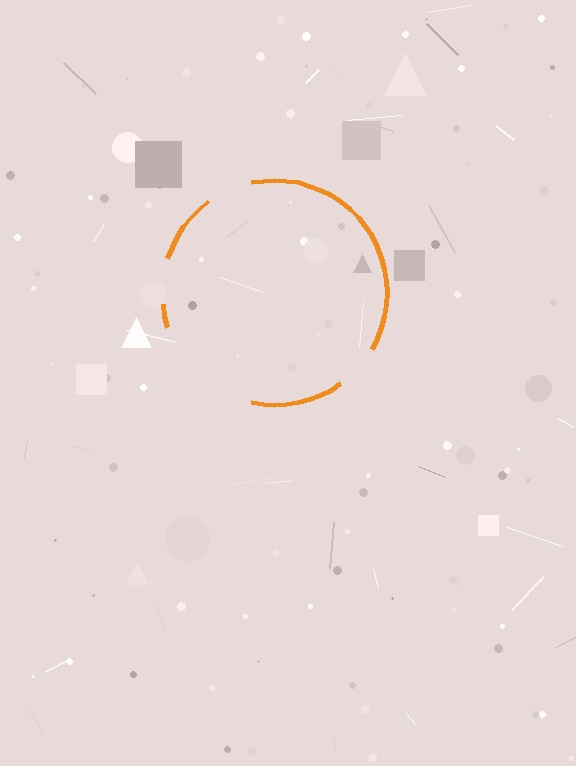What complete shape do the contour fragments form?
The contour fragments form a circle.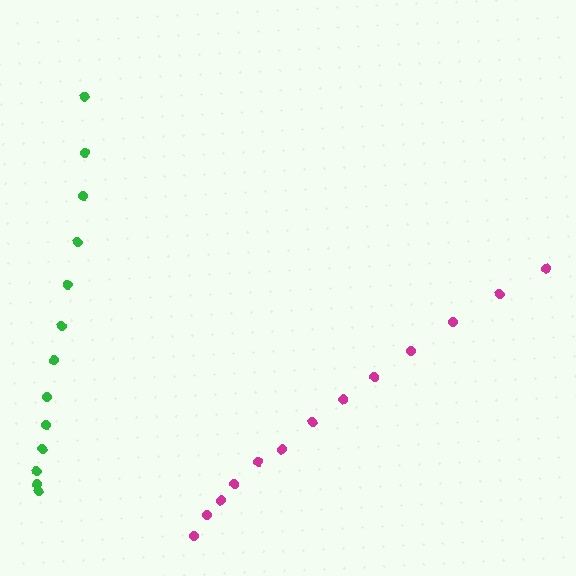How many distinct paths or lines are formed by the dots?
There are 2 distinct paths.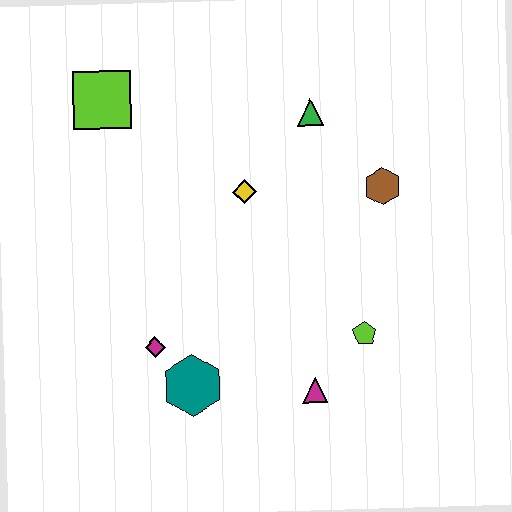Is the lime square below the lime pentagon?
No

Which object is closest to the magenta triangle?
The lime pentagon is closest to the magenta triangle.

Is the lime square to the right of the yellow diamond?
No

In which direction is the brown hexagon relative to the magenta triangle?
The brown hexagon is above the magenta triangle.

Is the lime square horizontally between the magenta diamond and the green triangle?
No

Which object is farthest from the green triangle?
The teal hexagon is farthest from the green triangle.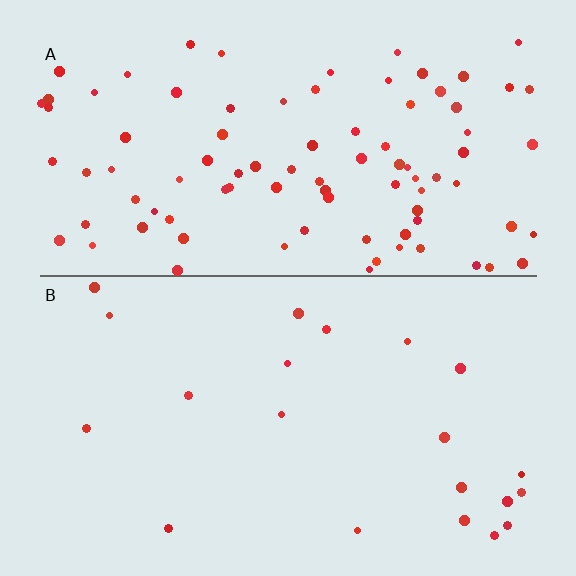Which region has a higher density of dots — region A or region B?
A (the top).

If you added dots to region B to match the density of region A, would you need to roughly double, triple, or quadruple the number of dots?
Approximately quadruple.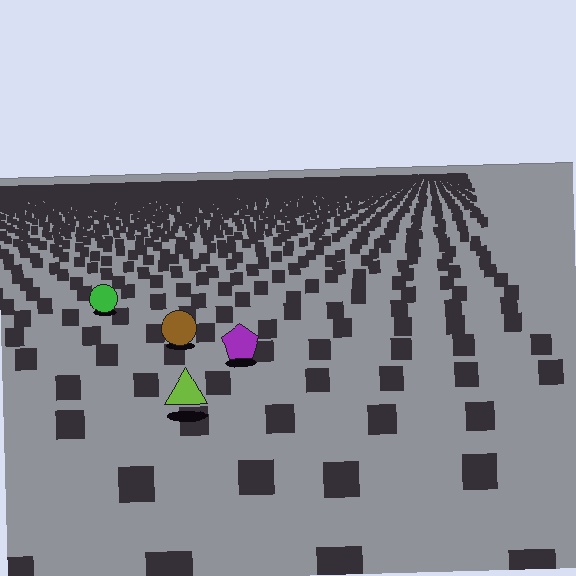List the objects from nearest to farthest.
From nearest to farthest: the lime triangle, the purple pentagon, the brown circle, the green circle.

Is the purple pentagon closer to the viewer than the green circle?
Yes. The purple pentagon is closer — you can tell from the texture gradient: the ground texture is coarser near it.